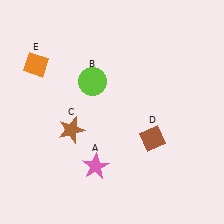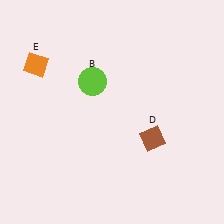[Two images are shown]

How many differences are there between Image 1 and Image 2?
There are 2 differences between the two images.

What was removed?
The pink star (A), the brown star (C) were removed in Image 2.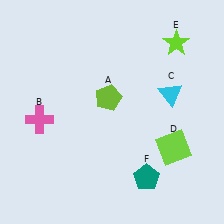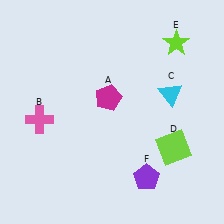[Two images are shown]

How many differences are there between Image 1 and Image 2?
There are 2 differences between the two images.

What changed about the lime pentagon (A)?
In Image 1, A is lime. In Image 2, it changed to magenta.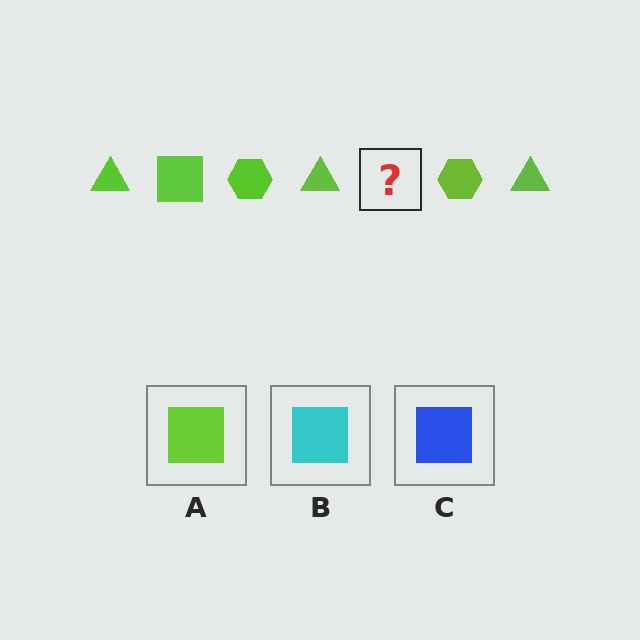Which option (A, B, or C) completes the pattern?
A.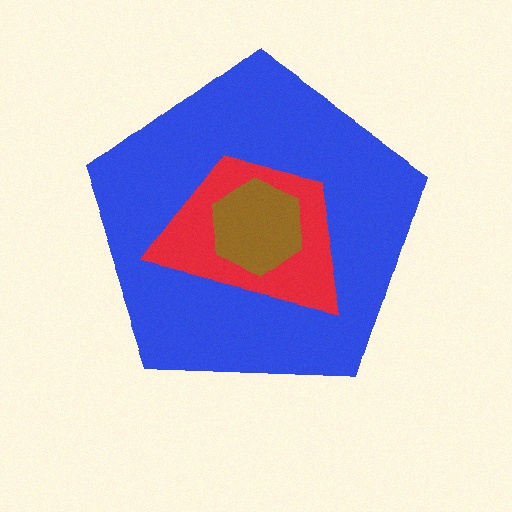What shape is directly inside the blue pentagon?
The red trapezoid.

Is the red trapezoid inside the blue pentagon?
Yes.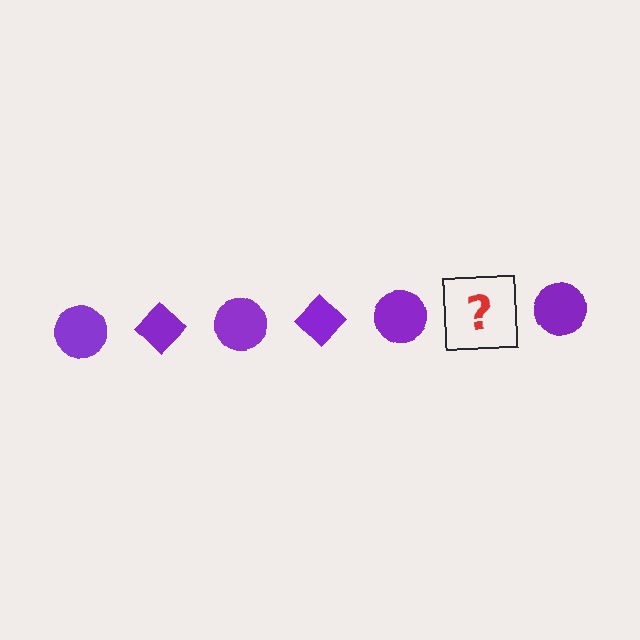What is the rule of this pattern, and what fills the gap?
The rule is that the pattern cycles through circle, diamond shapes in purple. The gap should be filled with a purple diamond.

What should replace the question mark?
The question mark should be replaced with a purple diamond.